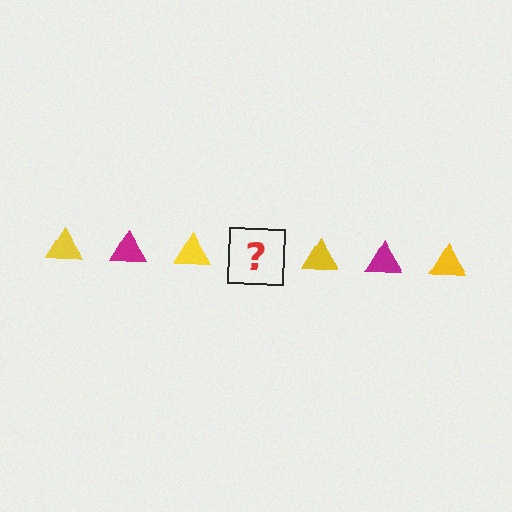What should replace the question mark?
The question mark should be replaced with a magenta triangle.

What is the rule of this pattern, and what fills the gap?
The rule is that the pattern cycles through yellow, magenta triangles. The gap should be filled with a magenta triangle.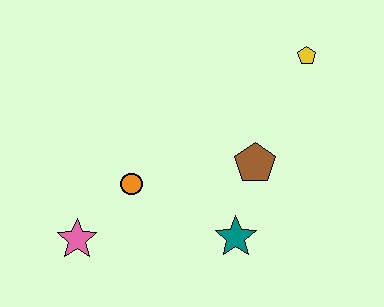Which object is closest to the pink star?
The orange circle is closest to the pink star.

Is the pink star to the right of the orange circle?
No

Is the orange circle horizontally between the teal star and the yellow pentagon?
No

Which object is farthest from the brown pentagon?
The pink star is farthest from the brown pentagon.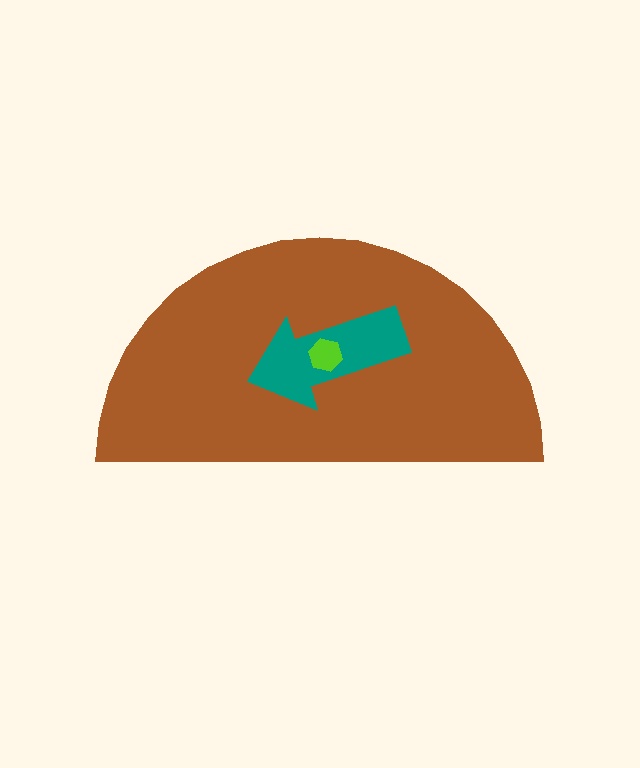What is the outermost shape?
The brown semicircle.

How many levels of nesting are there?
3.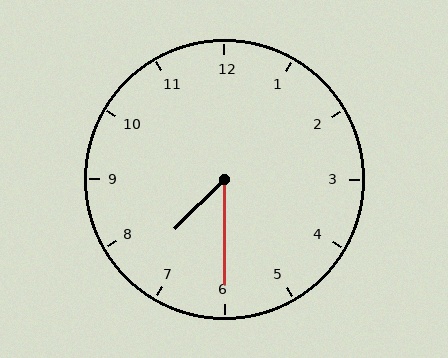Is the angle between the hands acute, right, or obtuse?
It is acute.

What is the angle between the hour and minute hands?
Approximately 45 degrees.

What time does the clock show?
7:30.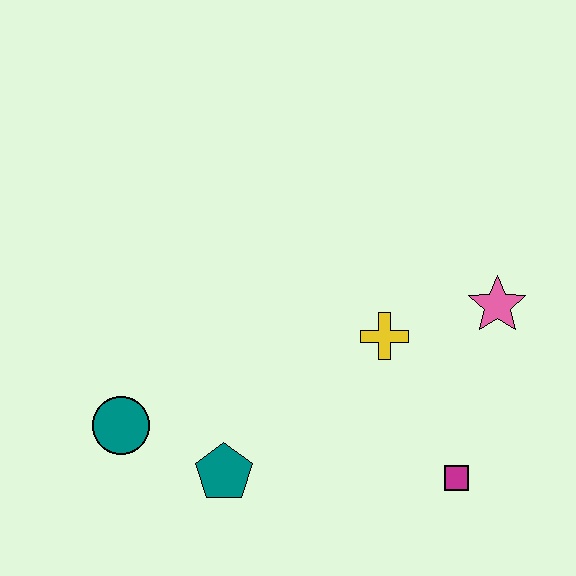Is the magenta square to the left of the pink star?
Yes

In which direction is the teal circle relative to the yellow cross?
The teal circle is to the left of the yellow cross.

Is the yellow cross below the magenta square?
No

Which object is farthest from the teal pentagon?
The pink star is farthest from the teal pentagon.